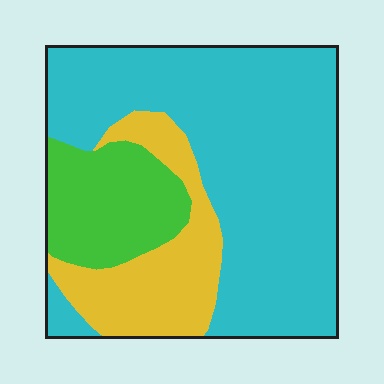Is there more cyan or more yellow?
Cyan.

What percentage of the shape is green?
Green takes up about one sixth (1/6) of the shape.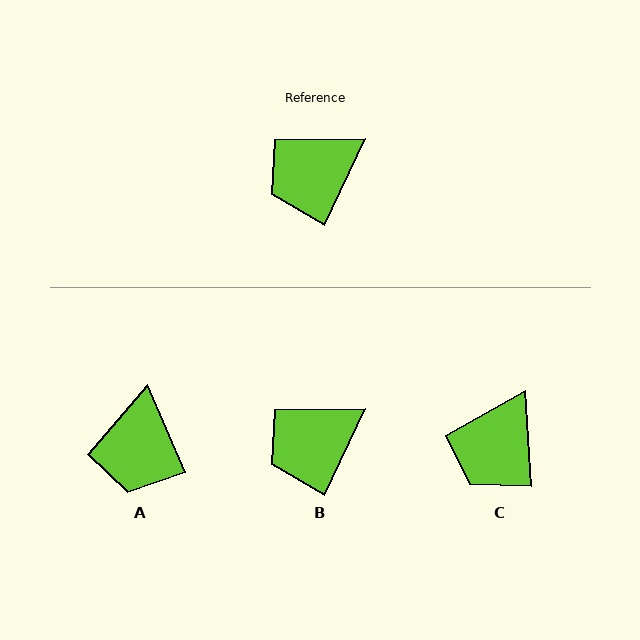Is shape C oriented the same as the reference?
No, it is off by about 29 degrees.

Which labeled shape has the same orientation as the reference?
B.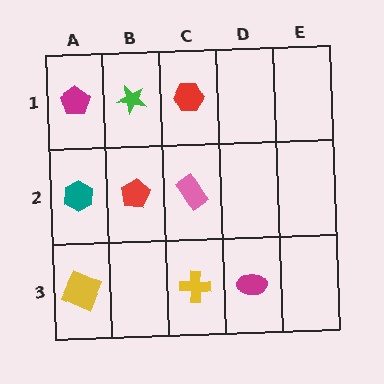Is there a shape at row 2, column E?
No, that cell is empty.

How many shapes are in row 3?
3 shapes.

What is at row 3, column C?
A yellow cross.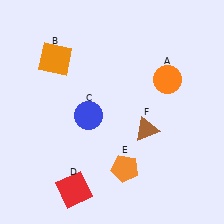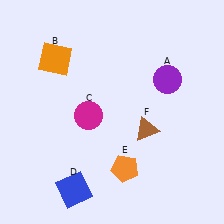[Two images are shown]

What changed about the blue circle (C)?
In Image 1, C is blue. In Image 2, it changed to magenta.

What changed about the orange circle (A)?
In Image 1, A is orange. In Image 2, it changed to purple.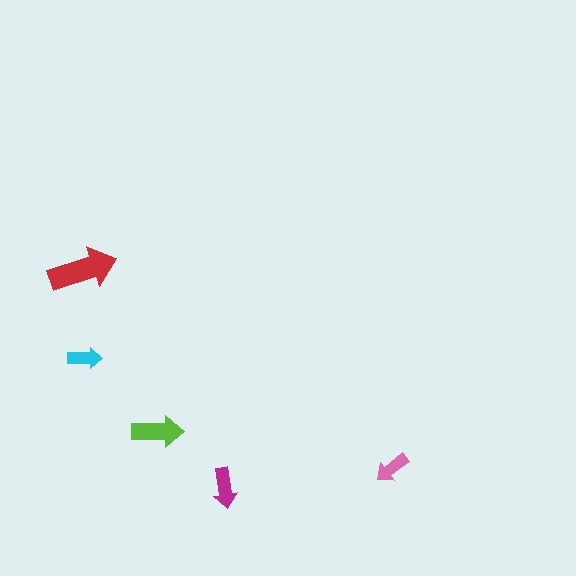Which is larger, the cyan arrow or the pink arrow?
The pink one.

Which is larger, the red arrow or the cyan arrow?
The red one.